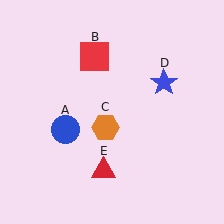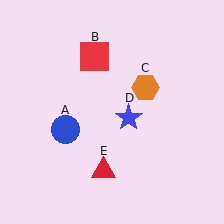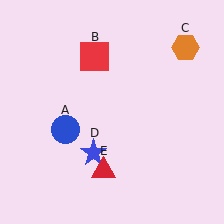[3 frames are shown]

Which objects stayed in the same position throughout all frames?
Blue circle (object A) and red square (object B) and red triangle (object E) remained stationary.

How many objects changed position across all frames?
2 objects changed position: orange hexagon (object C), blue star (object D).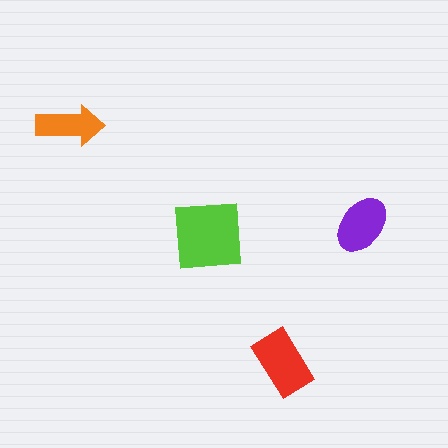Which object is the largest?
The lime square.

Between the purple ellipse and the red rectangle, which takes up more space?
The red rectangle.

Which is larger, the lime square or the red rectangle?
The lime square.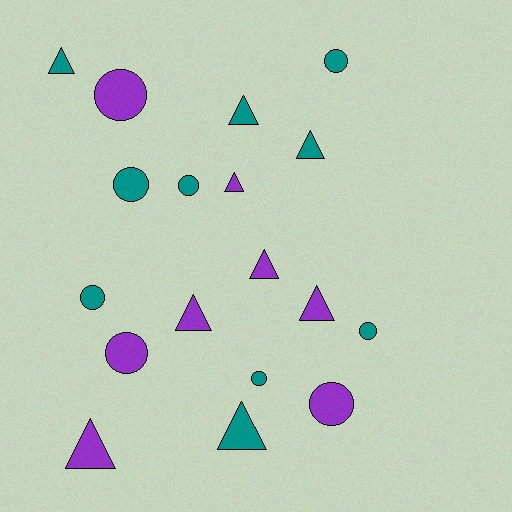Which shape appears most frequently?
Triangle, with 9 objects.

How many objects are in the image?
There are 18 objects.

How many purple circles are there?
There are 3 purple circles.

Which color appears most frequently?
Teal, with 10 objects.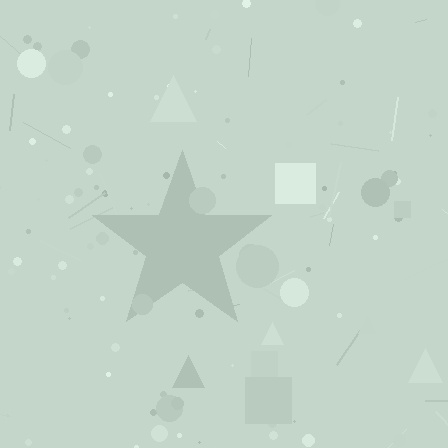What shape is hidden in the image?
A star is hidden in the image.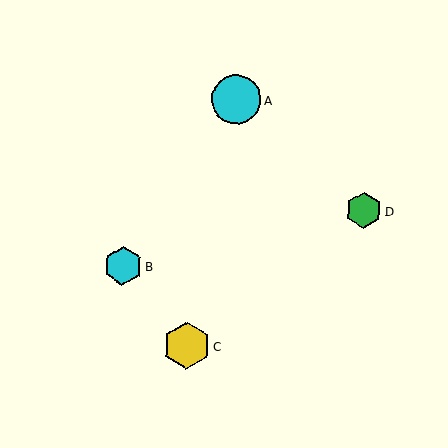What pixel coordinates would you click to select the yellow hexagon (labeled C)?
Click at (187, 346) to select the yellow hexagon C.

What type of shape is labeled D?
Shape D is a green hexagon.